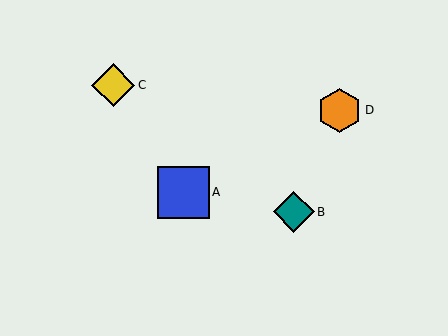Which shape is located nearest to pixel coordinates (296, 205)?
The teal diamond (labeled B) at (294, 212) is nearest to that location.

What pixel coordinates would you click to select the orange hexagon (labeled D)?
Click at (340, 110) to select the orange hexagon D.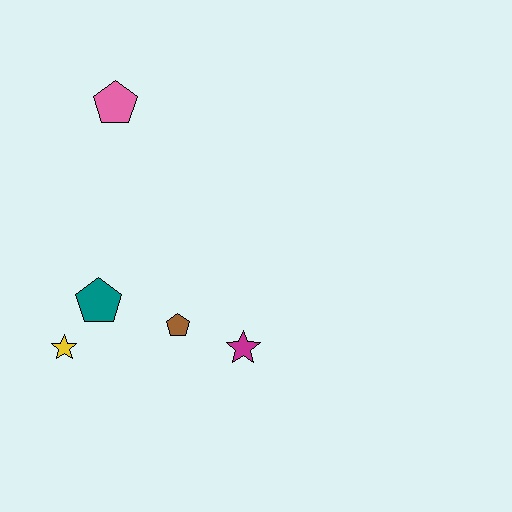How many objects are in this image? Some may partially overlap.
There are 5 objects.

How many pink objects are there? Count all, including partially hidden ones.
There is 1 pink object.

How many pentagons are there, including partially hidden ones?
There are 3 pentagons.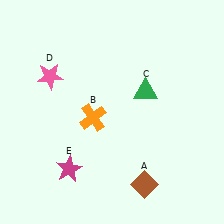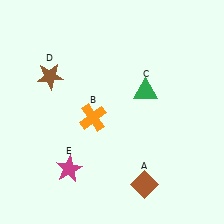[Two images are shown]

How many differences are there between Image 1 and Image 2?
There is 1 difference between the two images.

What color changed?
The star (D) changed from pink in Image 1 to brown in Image 2.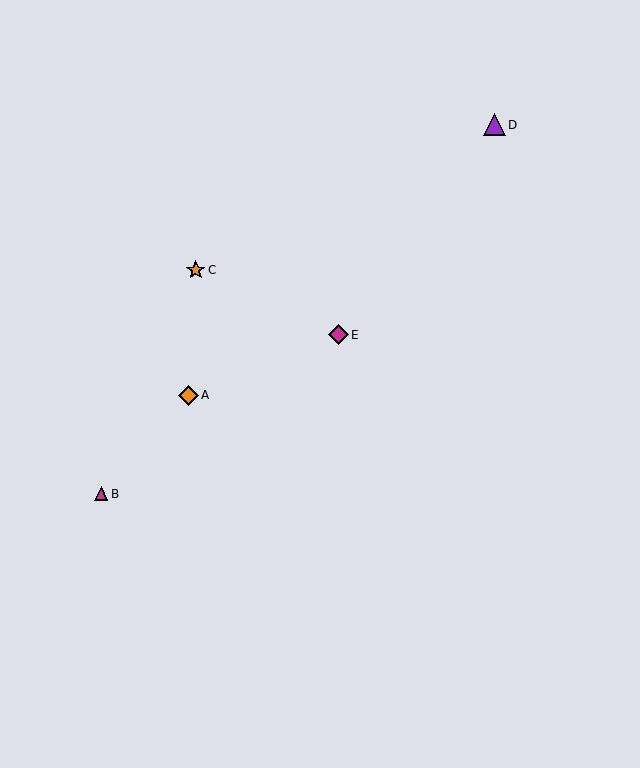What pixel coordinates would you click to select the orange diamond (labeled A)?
Click at (188, 395) to select the orange diamond A.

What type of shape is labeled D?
Shape D is a purple triangle.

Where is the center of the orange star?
The center of the orange star is at (196, 270).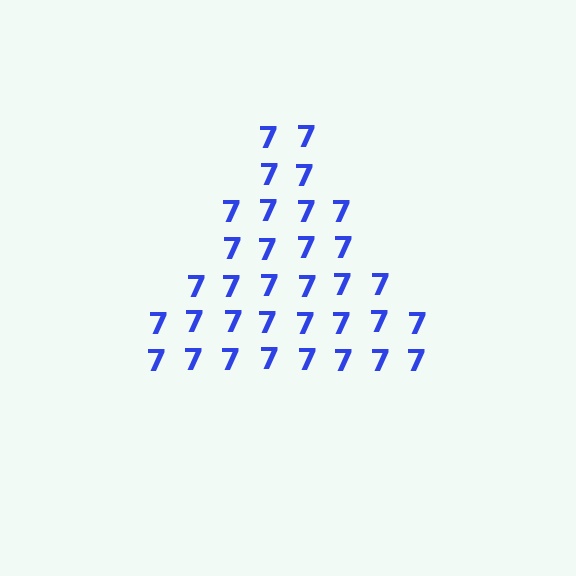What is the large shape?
The large shape is a triangle.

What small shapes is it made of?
It is made of small digit 7's.